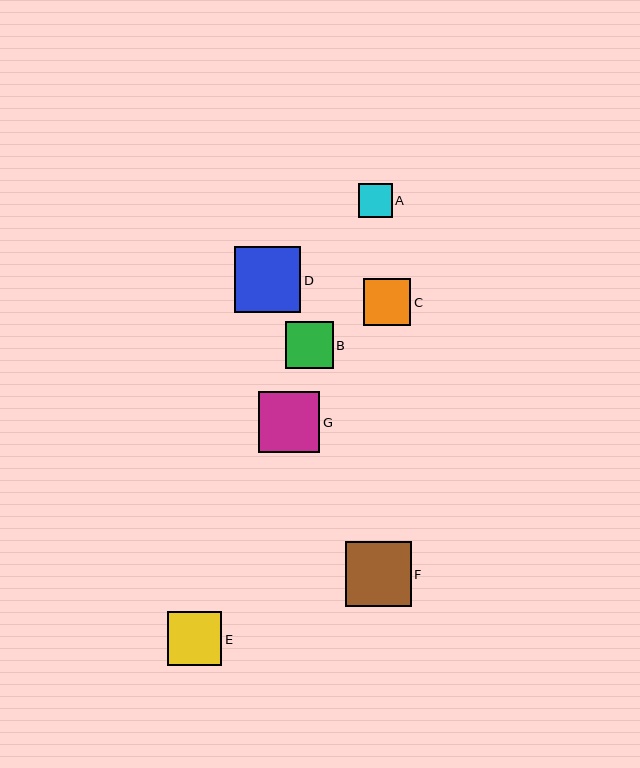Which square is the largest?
Square D is the largest with a size of approximately 66 pixels.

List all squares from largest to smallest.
From largest to smallest: D, F, G, E, C, B, A.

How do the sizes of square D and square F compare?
Square D and square F are approximately the same size.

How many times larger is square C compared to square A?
Square C is approximately 1.4 times the size of square A.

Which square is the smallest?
Square A is the smallest with a size of approximately 33 pixels.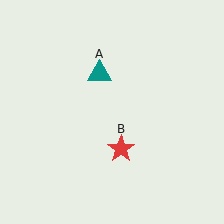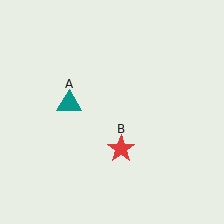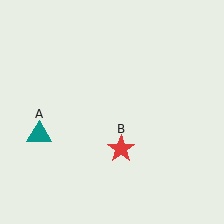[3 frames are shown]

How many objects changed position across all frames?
1 object changed position: teal triangle (object A).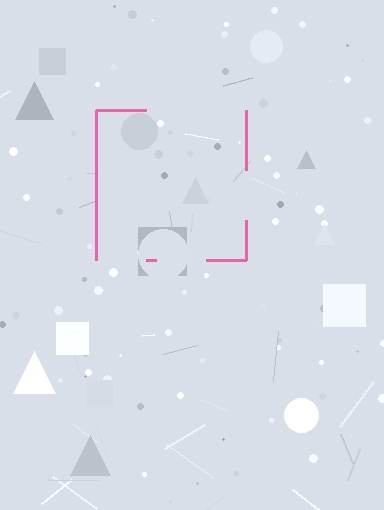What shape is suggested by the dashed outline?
The dashed outline suggests a square.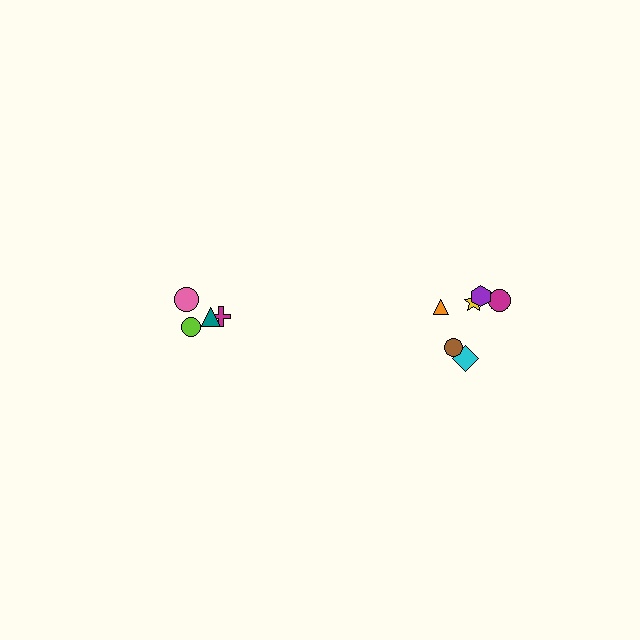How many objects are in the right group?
There are 6 objects.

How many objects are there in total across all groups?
There are 10 objects.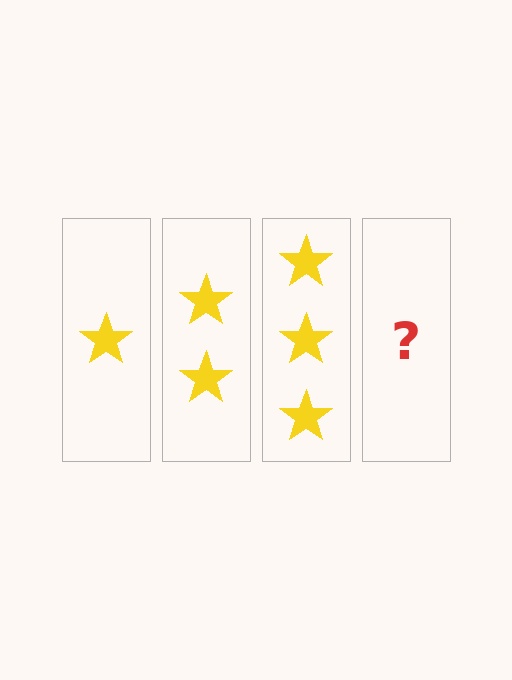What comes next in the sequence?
The next element should be 4 stars.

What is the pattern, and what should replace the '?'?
The pattern is that each step adds one more star. The '?' should be 4 stars.